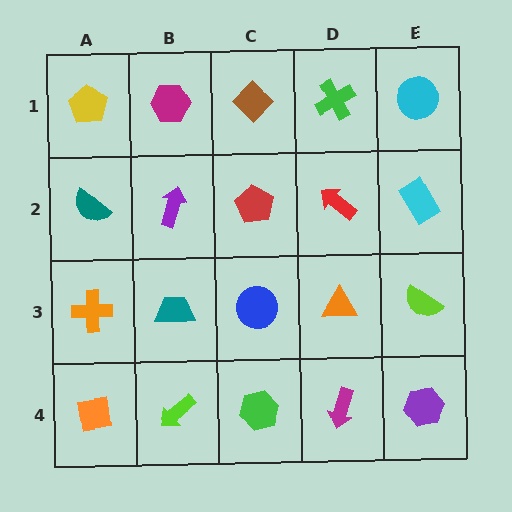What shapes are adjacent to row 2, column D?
A green cross (row 1, column D), an orange triangle (row 3, column D), a red pentagon (row 2, column C), a cyan rectangle (row 2, column E).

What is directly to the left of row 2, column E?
A red arrow.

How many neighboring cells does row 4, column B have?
3.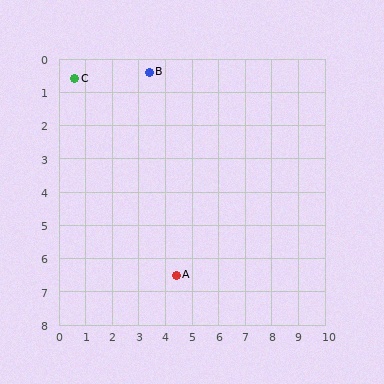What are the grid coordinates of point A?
Point A is at approximately (4.4, 6.5).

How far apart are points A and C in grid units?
Points A and C are about 7.0 grid units apart.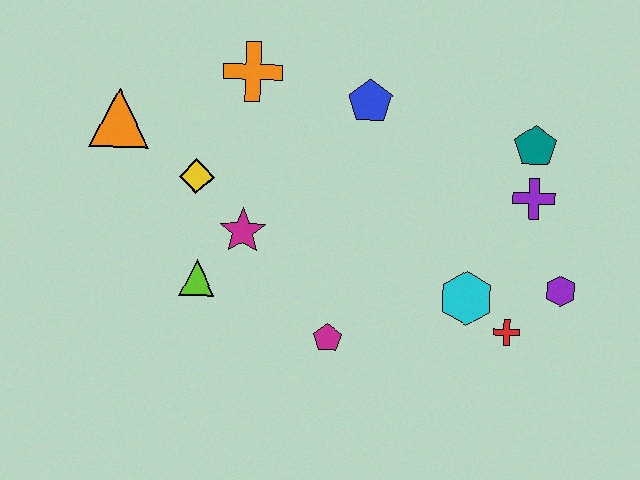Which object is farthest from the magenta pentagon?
The orange triangle is farthest from the magenta pentagon.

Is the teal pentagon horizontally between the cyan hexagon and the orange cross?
No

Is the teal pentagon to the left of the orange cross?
No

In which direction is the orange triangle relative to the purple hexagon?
The orange triangle is to the left of the purple hexagon.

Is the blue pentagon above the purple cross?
Yes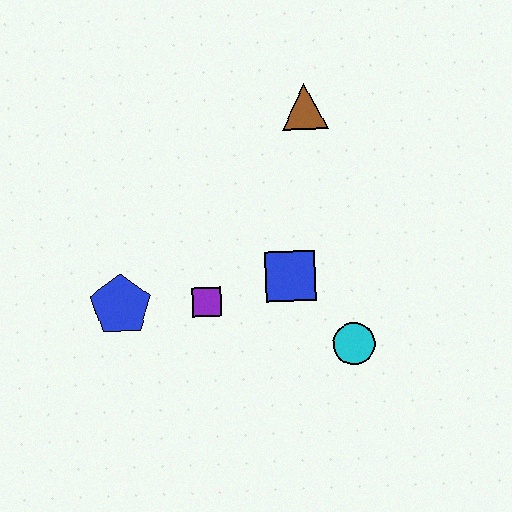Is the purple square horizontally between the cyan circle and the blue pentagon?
Yes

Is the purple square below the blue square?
Yes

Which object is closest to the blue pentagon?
The purple square is closest to the blue pentagon.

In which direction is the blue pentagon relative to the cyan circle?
The blue pentagon is to the left of the cyan circle.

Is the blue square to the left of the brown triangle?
Yes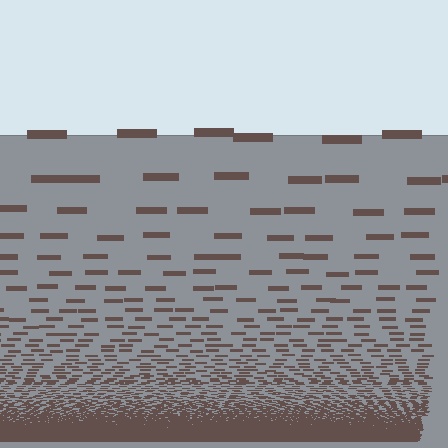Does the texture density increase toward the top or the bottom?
Density increases toward the bottom.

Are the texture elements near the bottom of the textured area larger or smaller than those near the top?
Smaller. The gradient is inverted — elements near the bottom are smaller and denser.